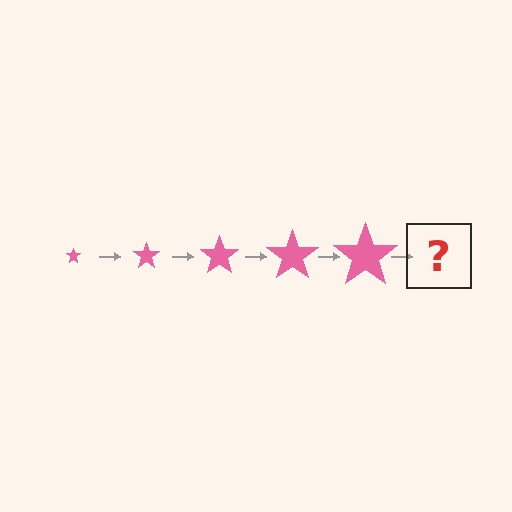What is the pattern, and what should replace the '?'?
The pattern is that the star gets progressively larger each step. The '?' should be a pink star, larger than the previous one.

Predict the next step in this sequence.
The next step is a pink star, larger than the previous one.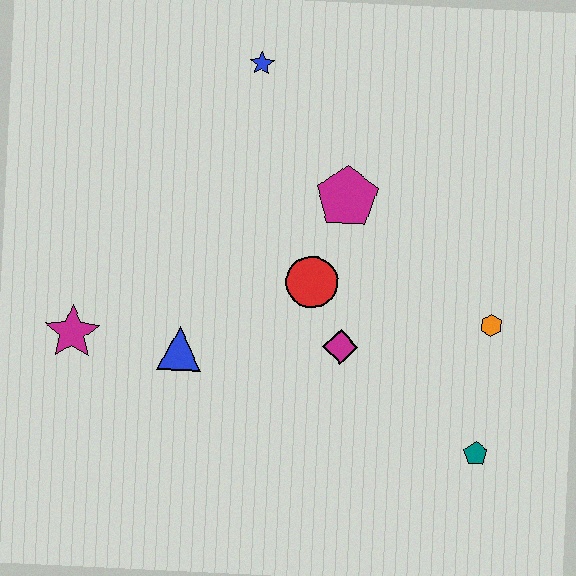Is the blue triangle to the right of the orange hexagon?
No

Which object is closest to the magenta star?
The blue triangle is closest to the magenta star.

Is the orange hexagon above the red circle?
No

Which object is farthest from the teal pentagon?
The blue star is farthest from the teal pentagon.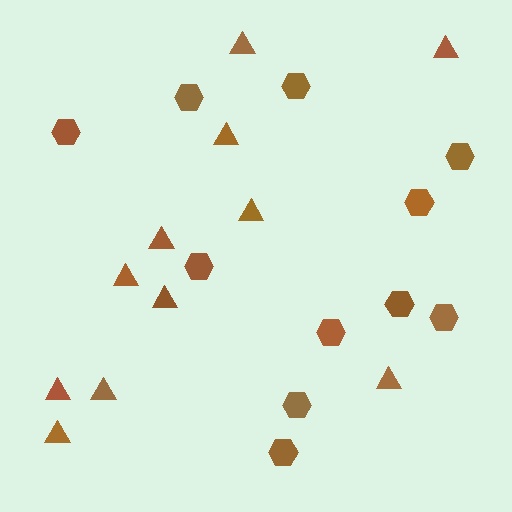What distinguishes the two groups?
There are 2 groups: one group of triangles (11) and one group of hexagons (11).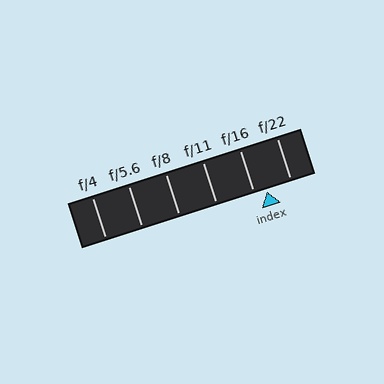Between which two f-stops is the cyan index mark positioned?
The index mark is between f/16 and f/22.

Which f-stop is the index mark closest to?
The index mark is closest to f/16.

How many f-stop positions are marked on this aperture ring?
There are 6 f-stop positions marked.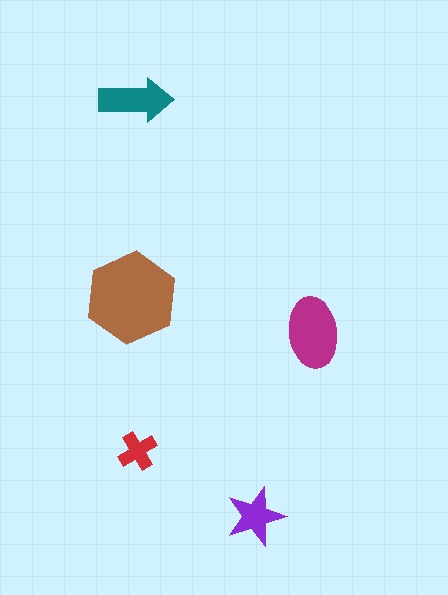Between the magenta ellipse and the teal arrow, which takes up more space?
The magenta ellipse.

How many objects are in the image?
There are 5 objects in the image.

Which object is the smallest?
The red cross.